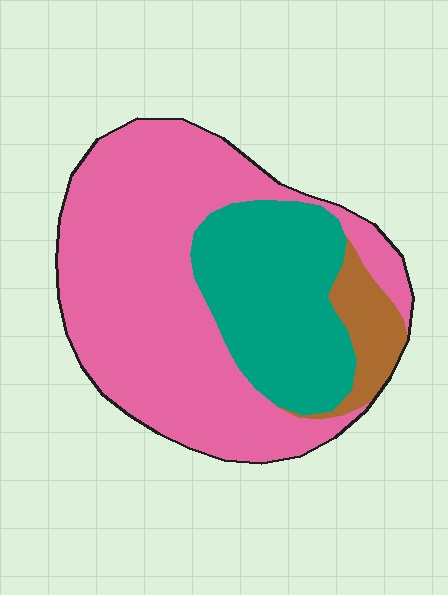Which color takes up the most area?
Pink, at roughly 65%.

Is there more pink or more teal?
Pink.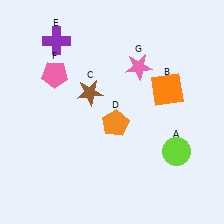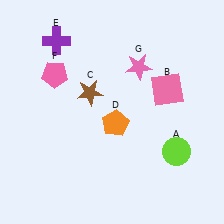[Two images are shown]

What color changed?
The square (B) changed from orange in Image 1 to pink in Image 2.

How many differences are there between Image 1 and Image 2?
There is 1 difference between the two images.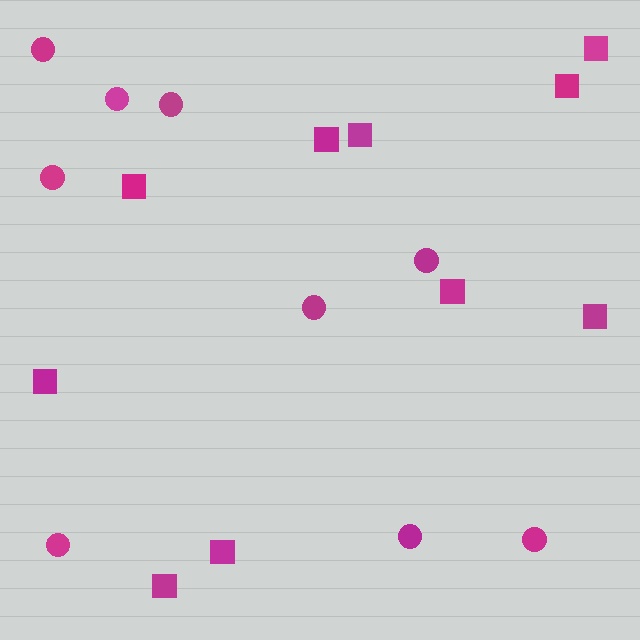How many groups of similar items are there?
There are 2 groups: one group of squares (10) and one group of circles (9).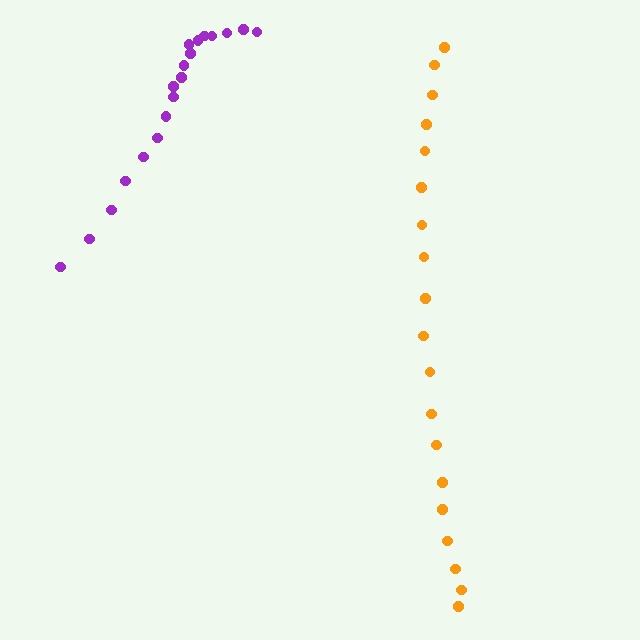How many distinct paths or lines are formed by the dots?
There are 2 distinct paths.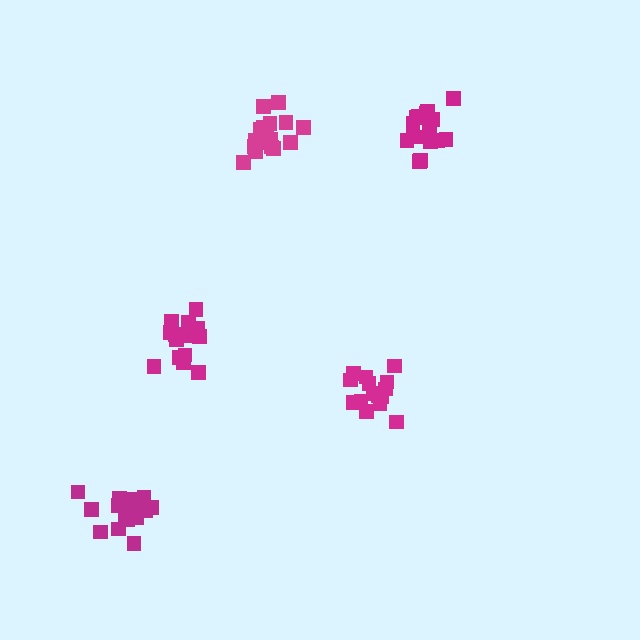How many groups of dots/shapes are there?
There are 5 groups.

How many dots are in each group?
Group 1: 15 dots, Group 2: 17 dots, Group 3: 15 dots, Group 4: 16 dots, Group 5: 18 dots (81 total).